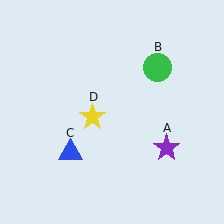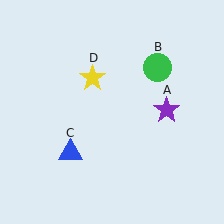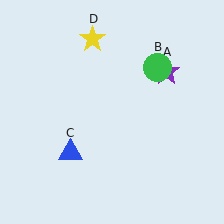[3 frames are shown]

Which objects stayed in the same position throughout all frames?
Green circle (object B) and blue triangle (object C) remained stationary.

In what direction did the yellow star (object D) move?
The yellow star (object D) moved up.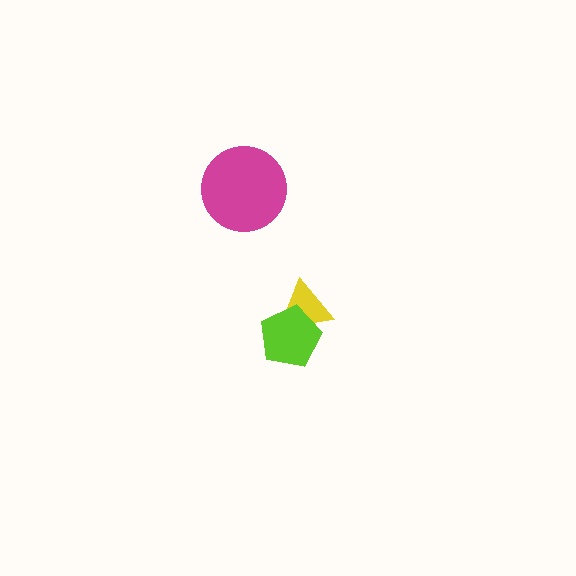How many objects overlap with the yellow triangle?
1 object overlaps with the yellow triangle.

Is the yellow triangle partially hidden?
Yes, it is partially covered by another shape.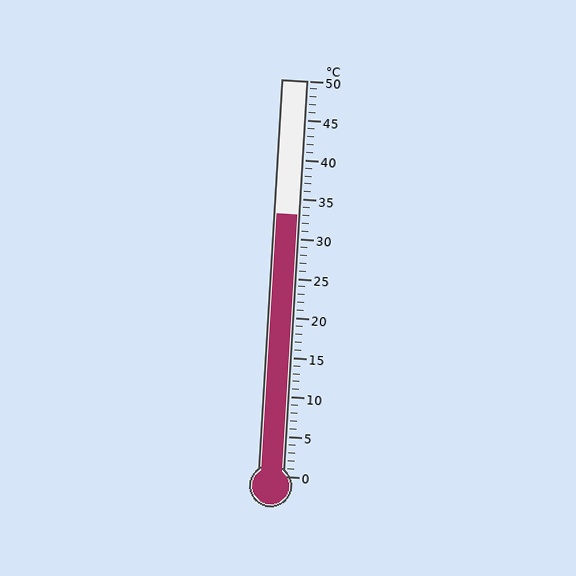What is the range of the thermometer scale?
The thermometer scale ranges from 0°C to 50°C.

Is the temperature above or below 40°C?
The temperature is below 40°C.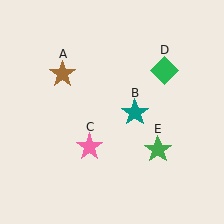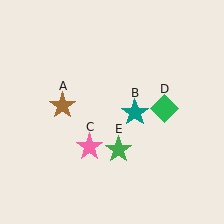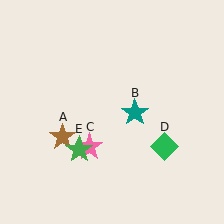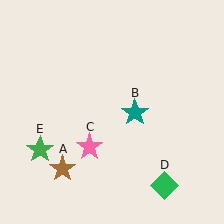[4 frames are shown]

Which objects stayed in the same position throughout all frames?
Teal star (object B) and pink star (object C) remained stationary.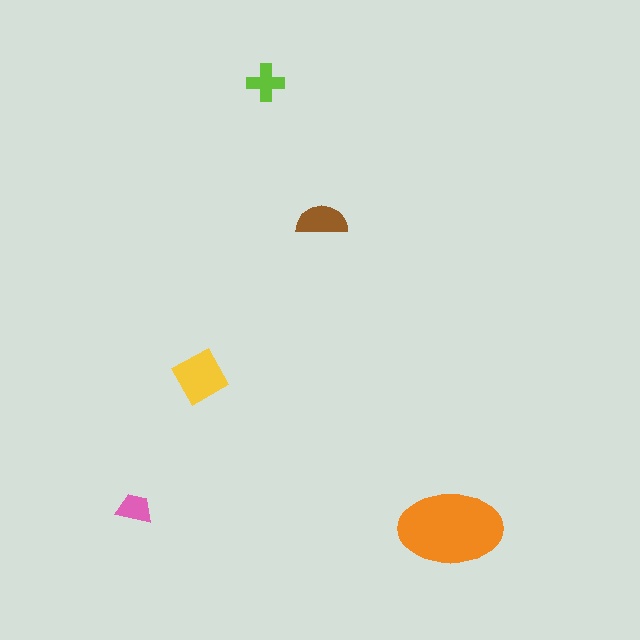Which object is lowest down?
The orange ellipse is bottommost.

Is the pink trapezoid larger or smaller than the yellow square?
Smaller.